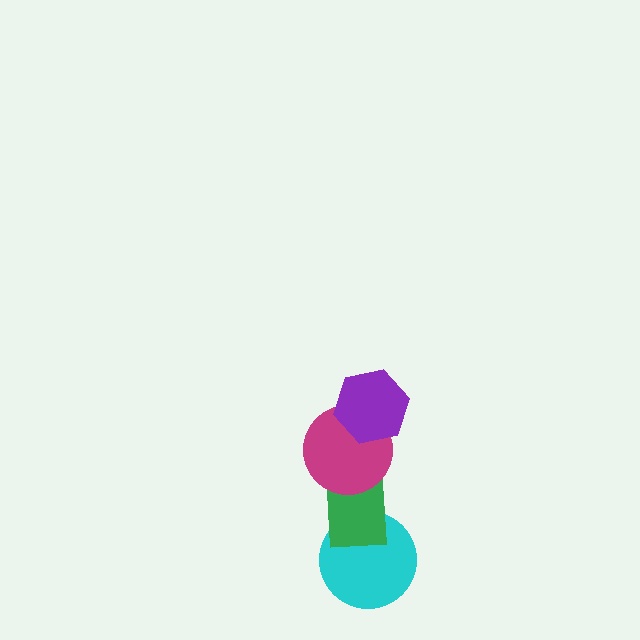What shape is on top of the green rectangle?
The magenta circle is on top of the green rectangle.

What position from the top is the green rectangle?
The green rectangle is 3rd from the top.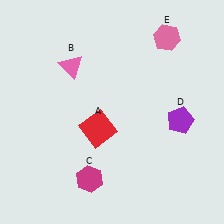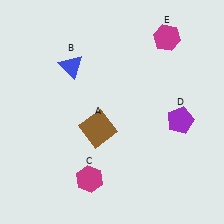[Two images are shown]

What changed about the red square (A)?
In Image 1, A is red. In Image 2, it changed to brown.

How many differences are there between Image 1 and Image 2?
There are 3 differences between the two images.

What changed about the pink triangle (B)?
In Image 1, B is pink. In Image 2, it changed to blue.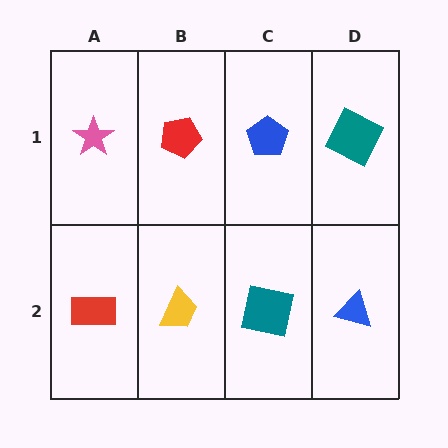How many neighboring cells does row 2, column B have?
3.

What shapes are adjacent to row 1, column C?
A teal square (row 2, column C), a red pentagon (row 1, column B), a teal square (row 1, column D).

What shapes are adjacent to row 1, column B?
A yellow trapezoid (row 2, column B), a pink star (row 1, column A), a blue pentagon (row 1, column C).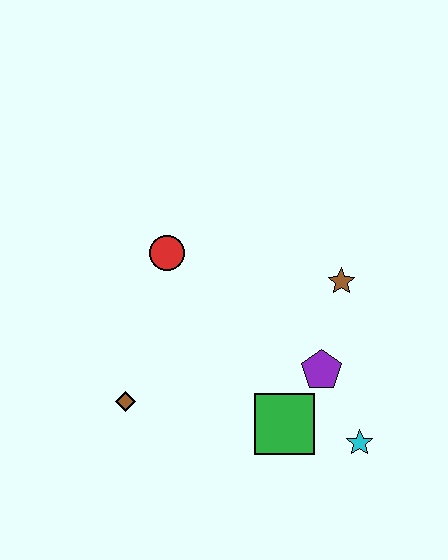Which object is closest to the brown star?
The purple pentagon is closest to the brown star.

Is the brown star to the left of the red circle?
No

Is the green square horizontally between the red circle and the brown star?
Yes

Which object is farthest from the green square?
The red circle is farthest from the green square.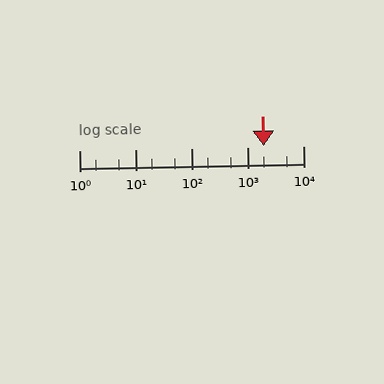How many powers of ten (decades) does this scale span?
The scale spans 4 decades, from 1 to 10000.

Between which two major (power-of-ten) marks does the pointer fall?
The pointer is between 1000 and 10000.